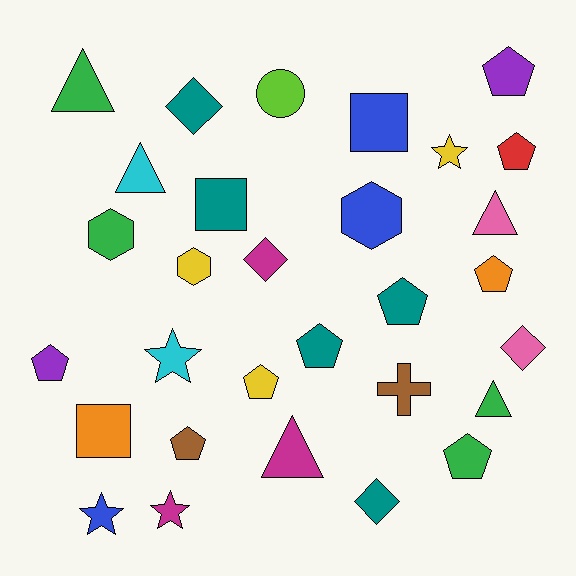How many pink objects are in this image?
There are 2 pink objects.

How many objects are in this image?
There are 30 objects.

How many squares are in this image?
There are 3 squares.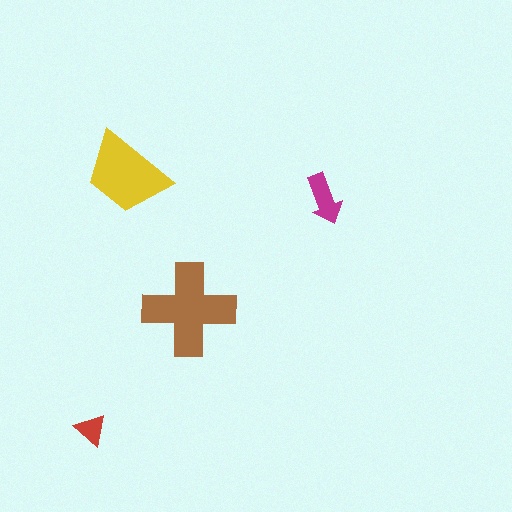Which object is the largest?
The brown cross.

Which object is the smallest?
The red triangle.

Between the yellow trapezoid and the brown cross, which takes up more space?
The brown cross.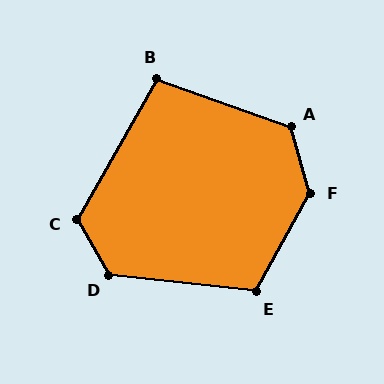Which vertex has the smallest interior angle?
B, at approximately 100 degrees.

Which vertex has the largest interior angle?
F, at approximately 135 degrees.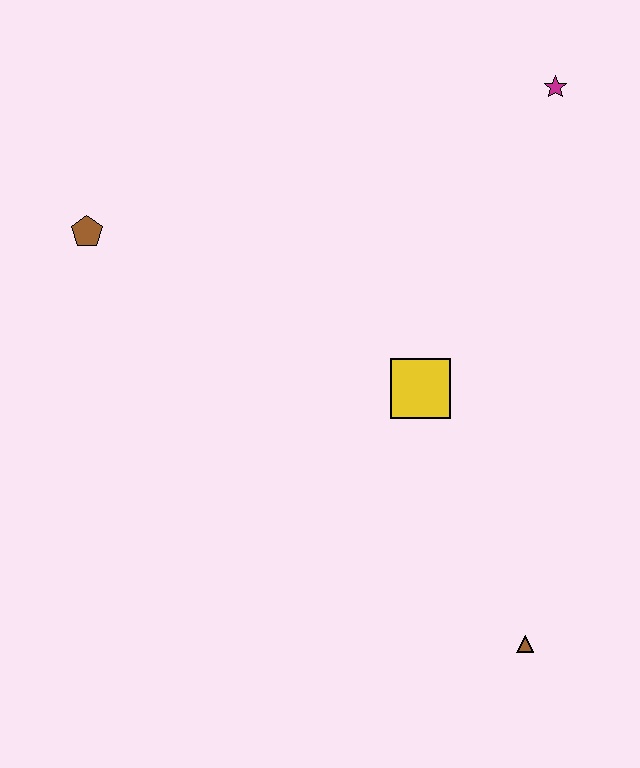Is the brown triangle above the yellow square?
No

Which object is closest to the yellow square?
The brown triangle is closest to the yellow square.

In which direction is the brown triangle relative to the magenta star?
The brown triangle is below the magenta star.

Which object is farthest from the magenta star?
The brown triangle is farthest from the magenta star.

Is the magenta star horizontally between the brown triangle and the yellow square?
No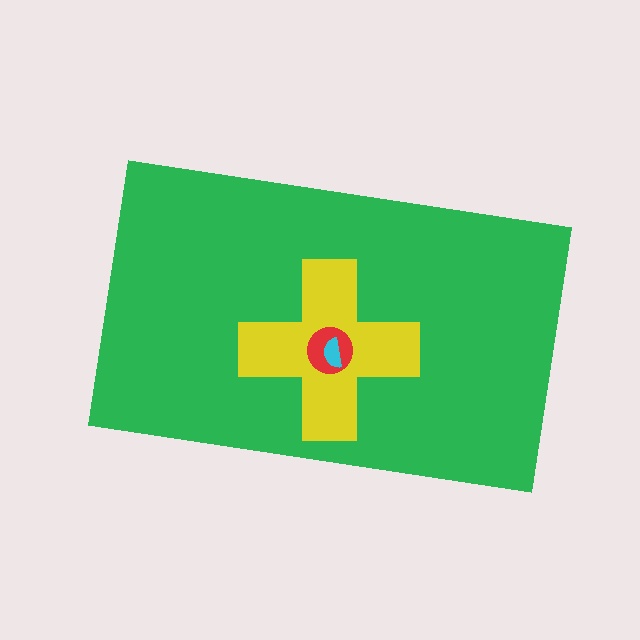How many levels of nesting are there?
4.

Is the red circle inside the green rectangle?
Yes.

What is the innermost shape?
The cyan semicircle.